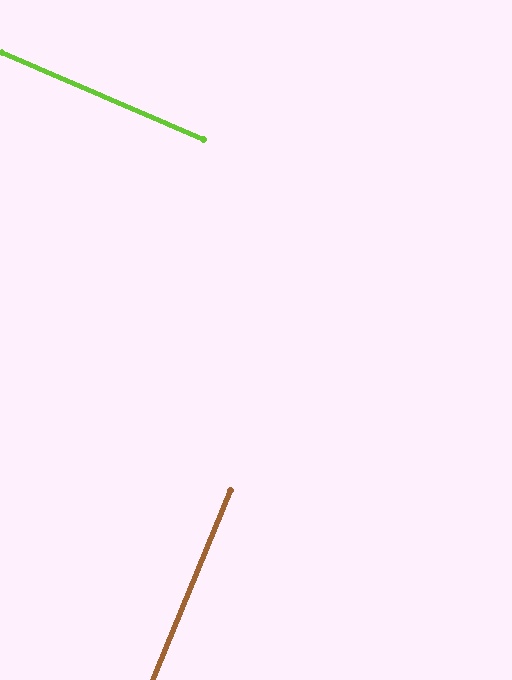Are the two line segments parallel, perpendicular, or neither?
Perpendicular — they meet at approximately 89°.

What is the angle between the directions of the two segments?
Approximately 89 degrees.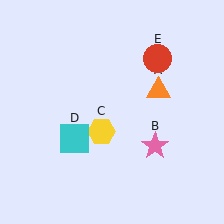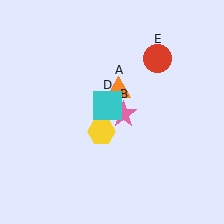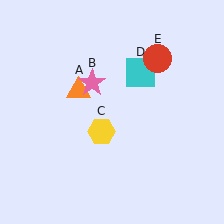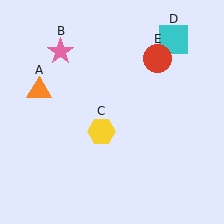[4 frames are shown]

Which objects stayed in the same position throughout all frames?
Yellow hexagon (object C) and red circle (object E) remained stationary.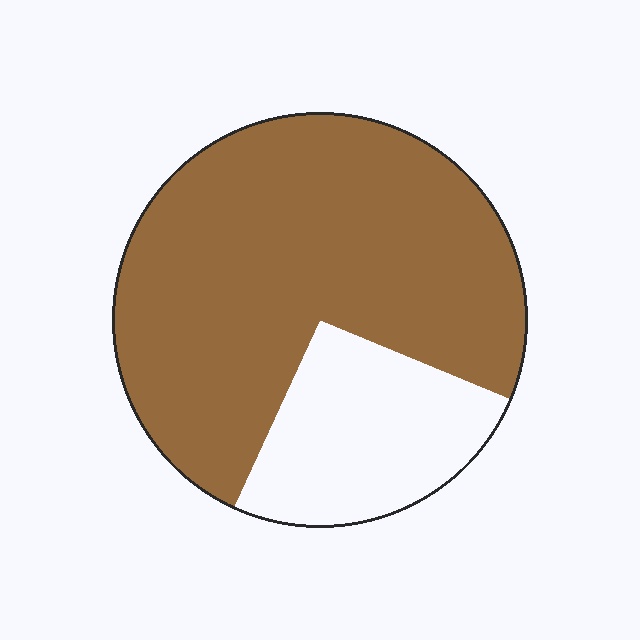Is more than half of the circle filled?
Yes.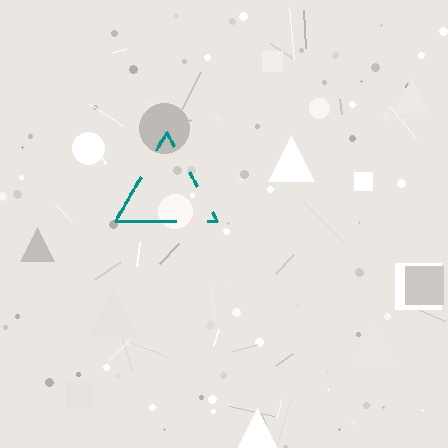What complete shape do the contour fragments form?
The contour fragments form a triangle.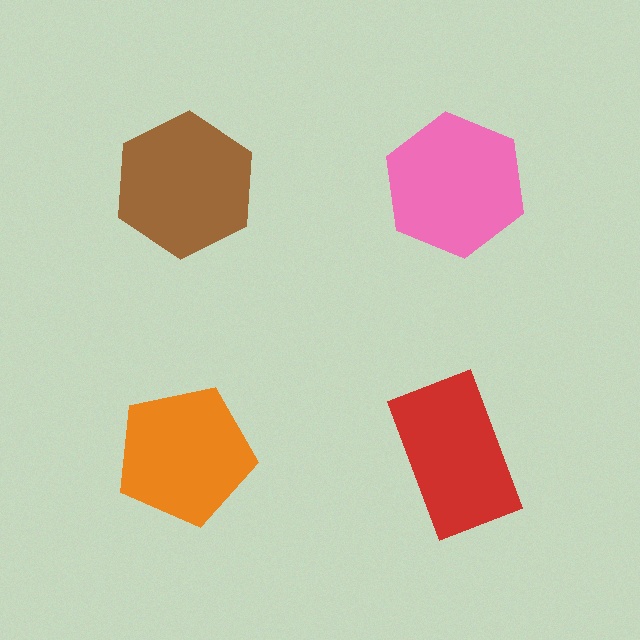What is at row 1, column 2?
A pink hexagon.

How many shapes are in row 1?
2 shapes.